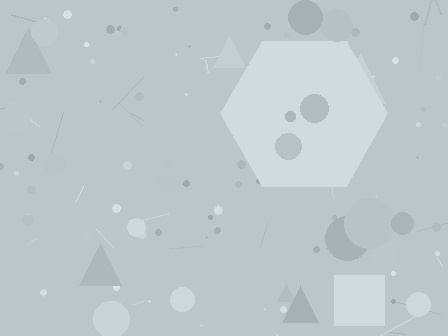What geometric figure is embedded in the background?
A hexagon is embedded in the background.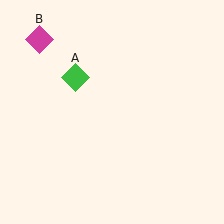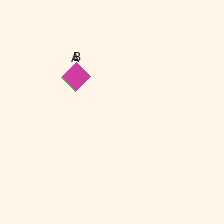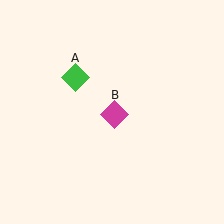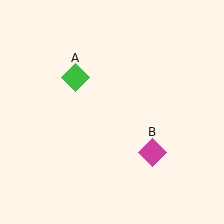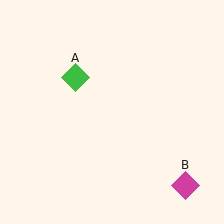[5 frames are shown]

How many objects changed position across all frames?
1 object changed position: magenta diamond (object B).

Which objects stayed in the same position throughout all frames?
Green diamond (object A) remained stationary.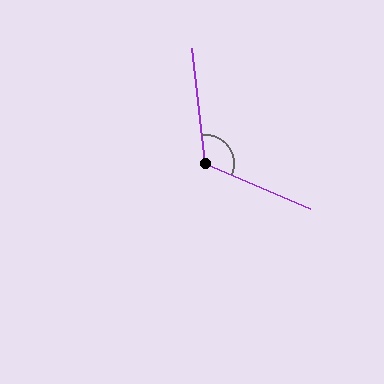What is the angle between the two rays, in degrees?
Approximately 119 degrees.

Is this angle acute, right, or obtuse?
It is obtuse.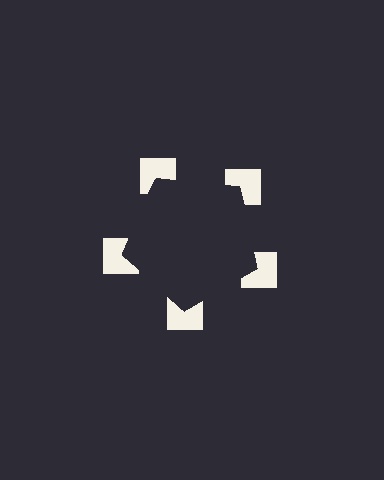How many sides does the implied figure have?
5 sides.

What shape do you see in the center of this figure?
An illusory pentagon — its edges are inferred from the aligned wedge cuts in the notched squares, not physically drawn.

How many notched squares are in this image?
There are 5 — one at each vertex of the illusory pentagon.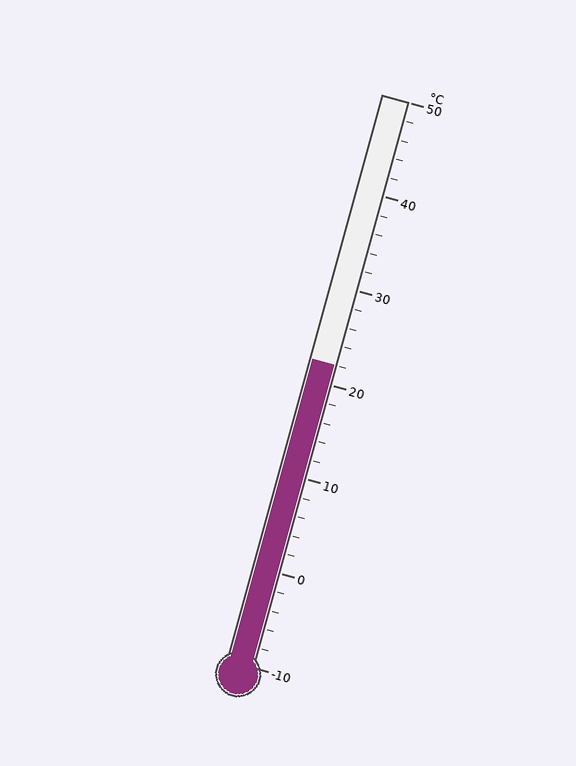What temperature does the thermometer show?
The thermometer shows approximately 22°C.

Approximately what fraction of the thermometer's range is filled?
The thermometer is filled to approximately 55% of its range.